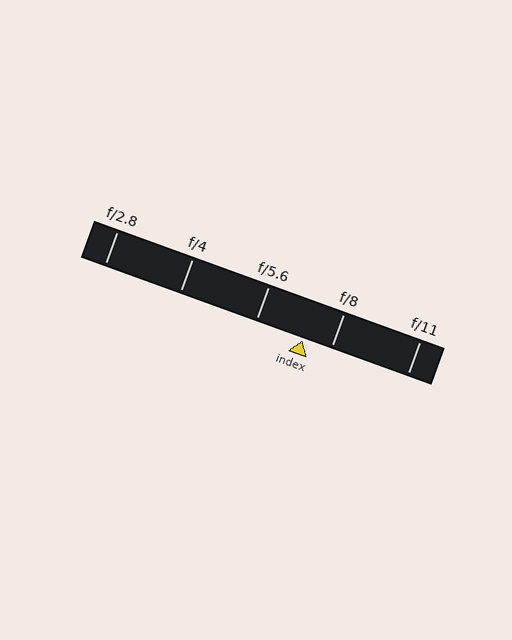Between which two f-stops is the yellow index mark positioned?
The index mark is between f/5.6 and f/8.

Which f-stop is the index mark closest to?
The index mark is closest to f/8.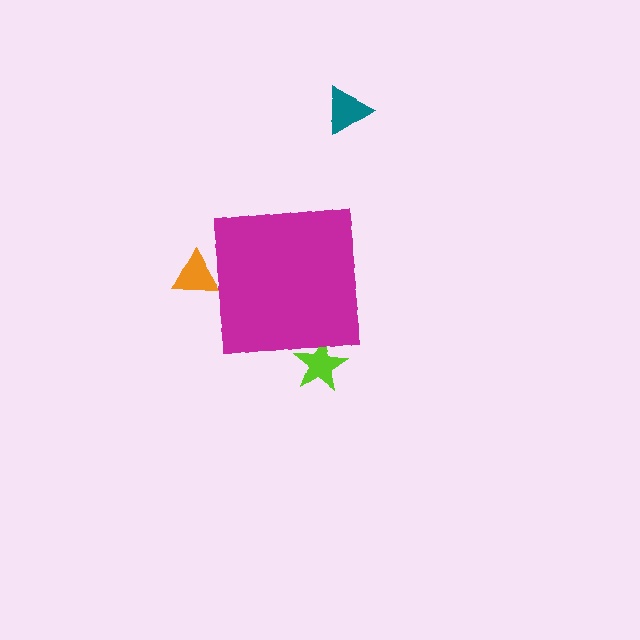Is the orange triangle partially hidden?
Yes, the orange triangle is partially hidden behind the magenta square.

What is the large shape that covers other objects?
A magenta square.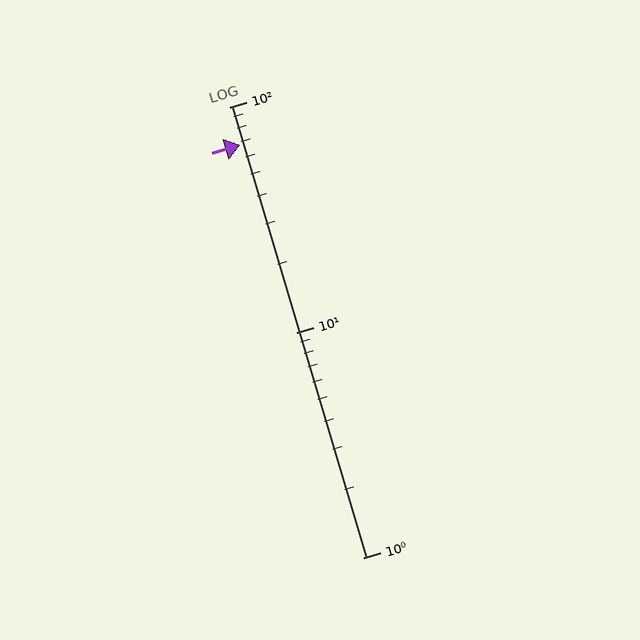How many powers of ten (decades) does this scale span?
The scale spans 2 decades, from 1 to 100.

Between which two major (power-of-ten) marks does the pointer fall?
The pointer is between 10 and 100.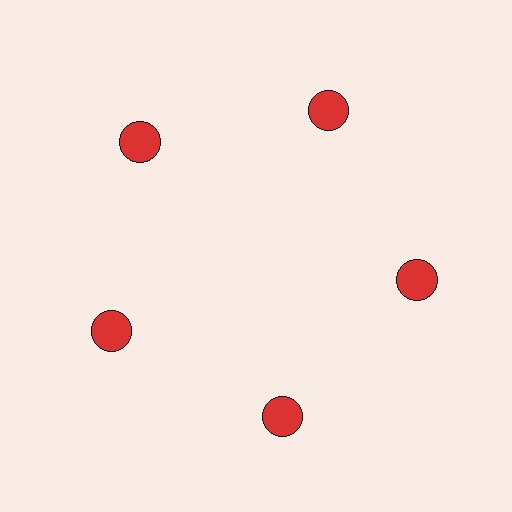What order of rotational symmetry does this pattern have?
This pattern has 5-fold rotational symmetry.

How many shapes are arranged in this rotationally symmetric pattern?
There are 5 shapes, arranged in 5 groups of 1.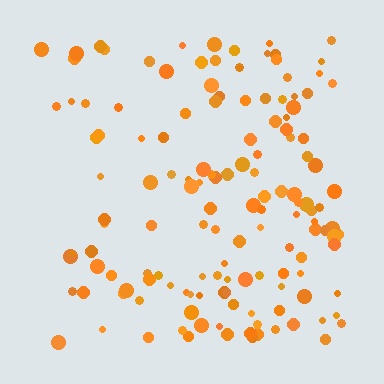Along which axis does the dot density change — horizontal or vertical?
Horizontal.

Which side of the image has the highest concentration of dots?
The right.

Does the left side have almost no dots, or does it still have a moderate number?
Still a moderate number, just noticeably fewer than the right.